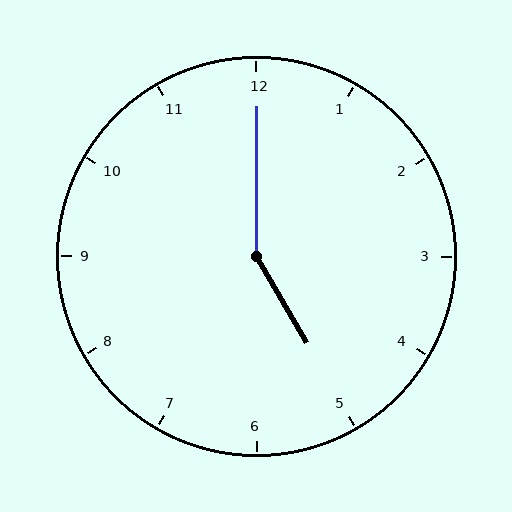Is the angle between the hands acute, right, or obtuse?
It is obtuse.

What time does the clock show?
5:00.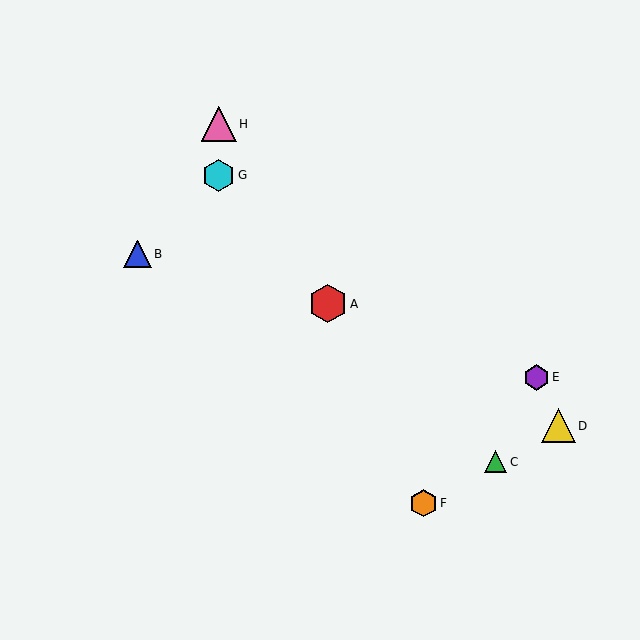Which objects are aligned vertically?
Objects G, H are aligned vertically.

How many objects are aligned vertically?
2 objects (G, H) are aligned vertically.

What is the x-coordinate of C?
Object C is at x≈496.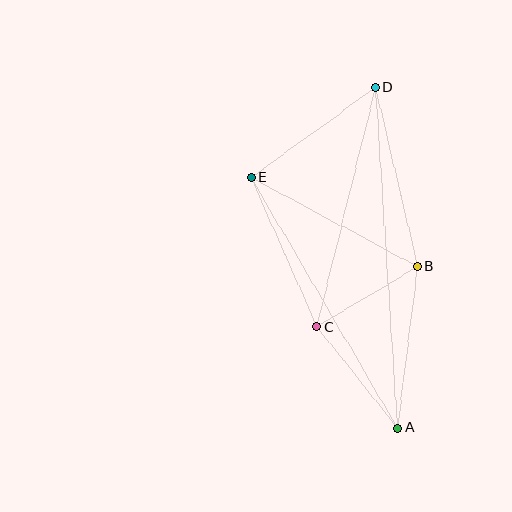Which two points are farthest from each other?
Points A and D are farthest from each other.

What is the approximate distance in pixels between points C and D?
The distance between C and D is approximately 246 pixels.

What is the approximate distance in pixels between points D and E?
The distance between D and E is approximately 154 pixels.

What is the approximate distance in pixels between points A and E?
The distance between A and E is approximately 290 pixels.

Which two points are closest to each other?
Points B and C are closest to each other.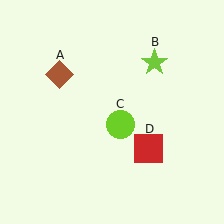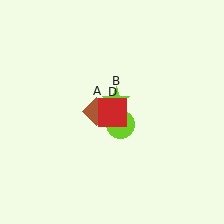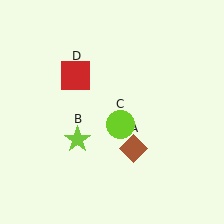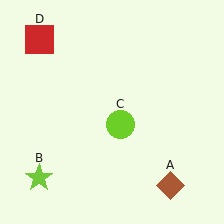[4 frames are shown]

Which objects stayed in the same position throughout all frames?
Lime circle (object C) remained stationary.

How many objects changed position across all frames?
3 objects changed position: brown diamond (object A), lime star (object B), red square (object D).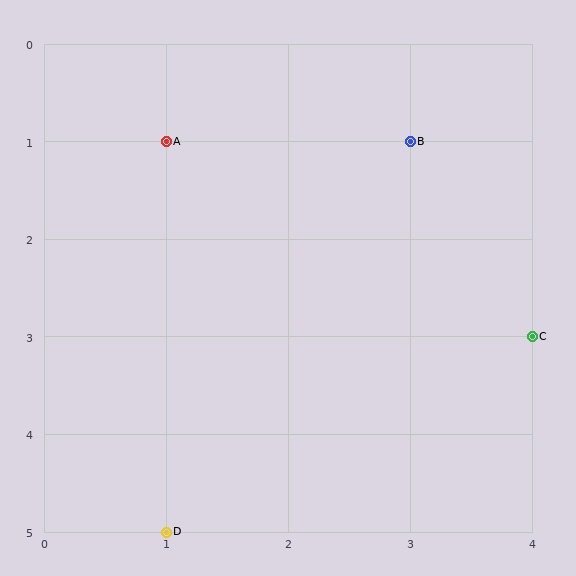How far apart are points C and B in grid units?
Points C and B are 1 column and 2 rows apart (about 2.2 grid units diagonally).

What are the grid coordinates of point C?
Point C is at grid coordinates (4, 3).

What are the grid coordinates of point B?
Point B is at grid coordinates (3, 1).